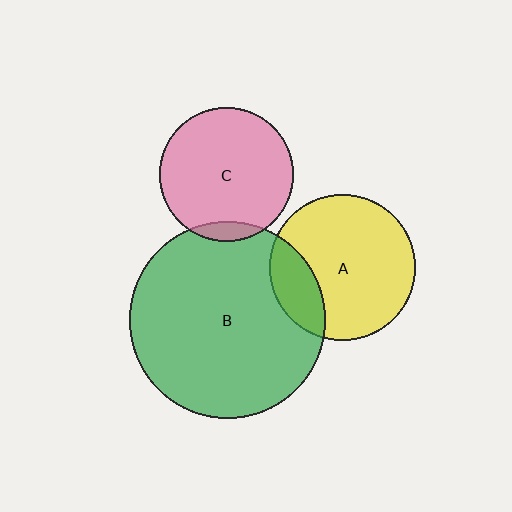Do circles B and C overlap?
Yes.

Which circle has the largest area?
Circle B (green).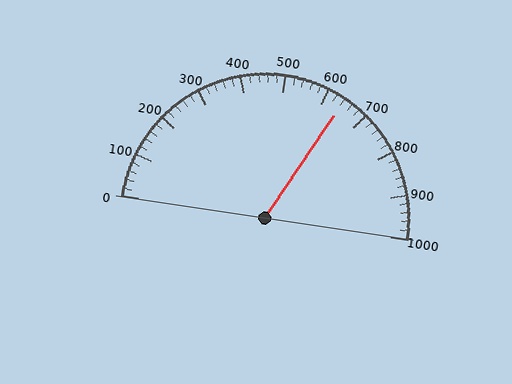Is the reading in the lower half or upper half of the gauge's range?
The reading is in the upper half of the range (0 to 1000).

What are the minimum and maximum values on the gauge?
The gauge ranges from 0 to 1000.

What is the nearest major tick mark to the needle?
The nearest major tick mark is 600.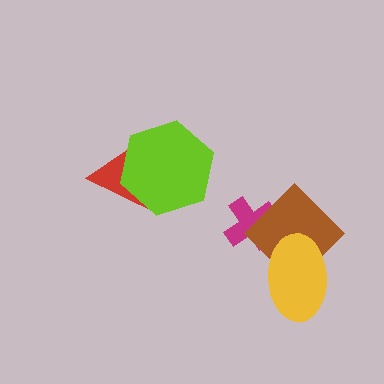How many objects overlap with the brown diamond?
2 objects overlap with the brown diamond.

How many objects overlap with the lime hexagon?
1 object overlaps with the lime hexagon.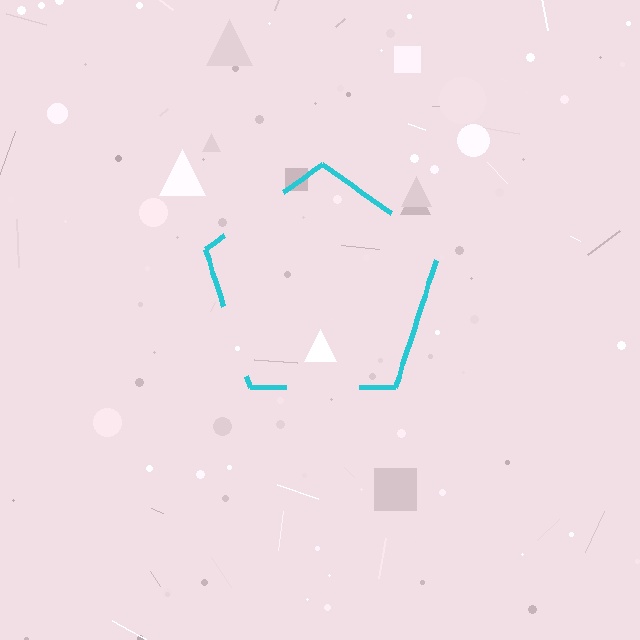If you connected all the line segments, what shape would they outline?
They would outline a pentagon.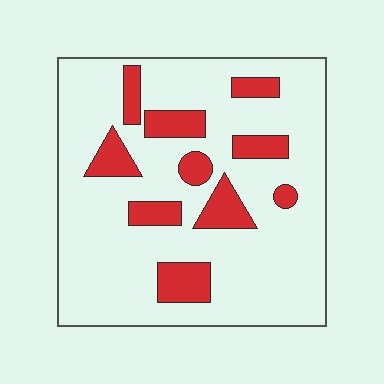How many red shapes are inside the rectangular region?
10.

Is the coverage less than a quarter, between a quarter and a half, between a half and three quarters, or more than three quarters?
Less than a quarter.